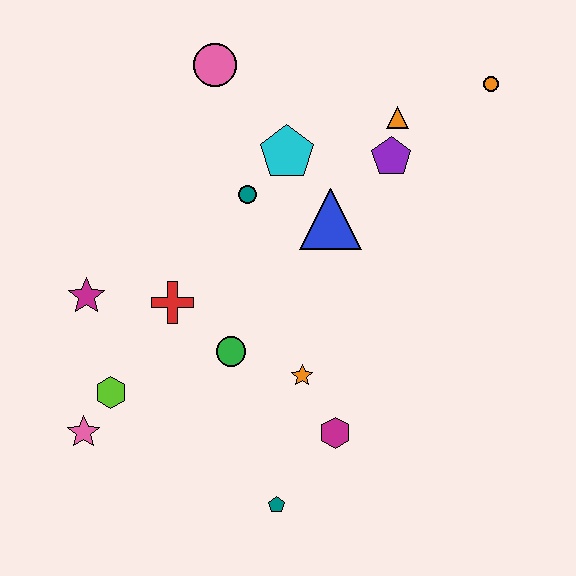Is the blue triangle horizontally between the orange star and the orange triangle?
Yes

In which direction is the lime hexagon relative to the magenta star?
The lime hexagon is below the magenta star.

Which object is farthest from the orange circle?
The pink star is farthest from the orange circle.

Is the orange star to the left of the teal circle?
No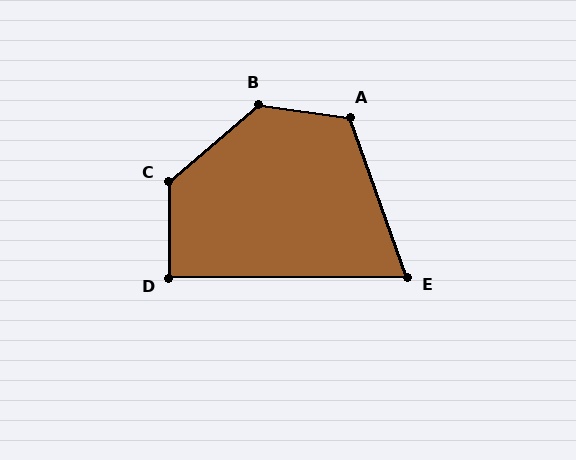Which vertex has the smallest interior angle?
E, at approximately 71 degrees.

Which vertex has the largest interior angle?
B, at approximately 132 degrees.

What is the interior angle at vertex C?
Approximately 131 degrees (obtuse).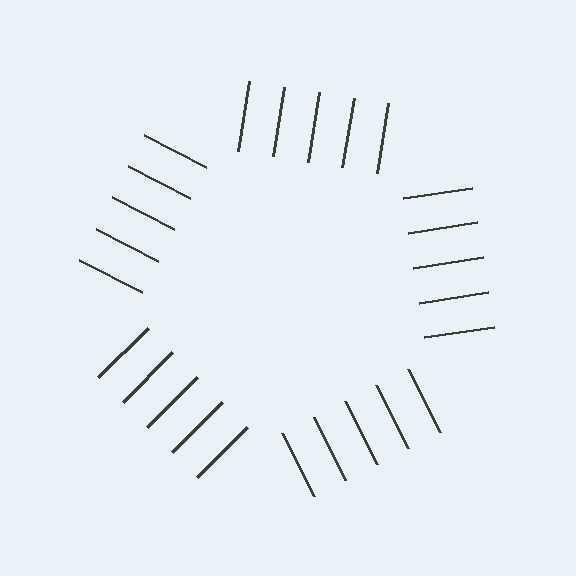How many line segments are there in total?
25 — 5 along each of the 5 edges.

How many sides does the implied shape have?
5 sides — the line-ends trace a pentagon.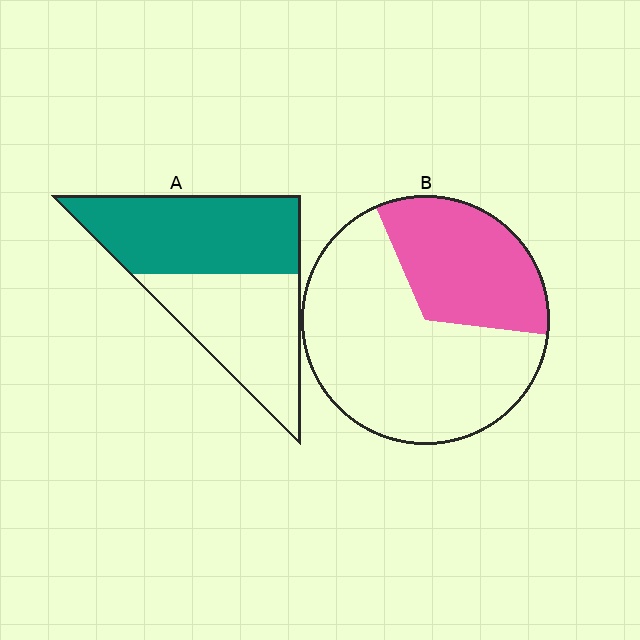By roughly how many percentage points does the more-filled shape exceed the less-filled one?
By roughly 20 percentage points (A over B).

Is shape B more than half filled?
No.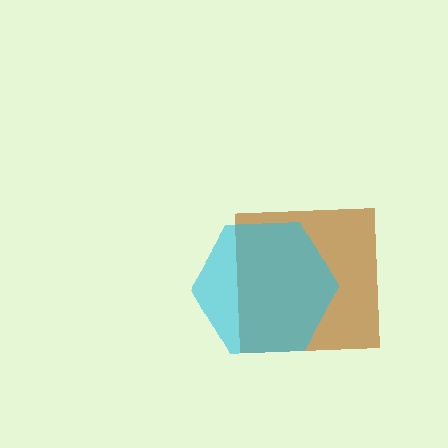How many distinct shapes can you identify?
There are 2 distinct shapes: a brown square, a cyan hexagon.